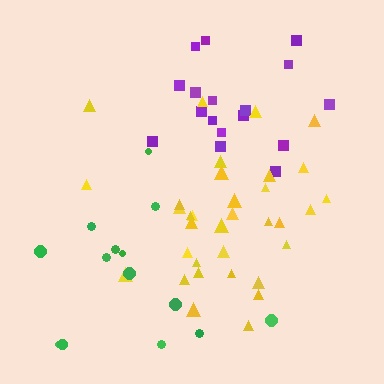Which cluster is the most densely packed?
Yellow.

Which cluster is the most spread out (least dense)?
Green.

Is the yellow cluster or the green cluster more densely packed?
Yellow.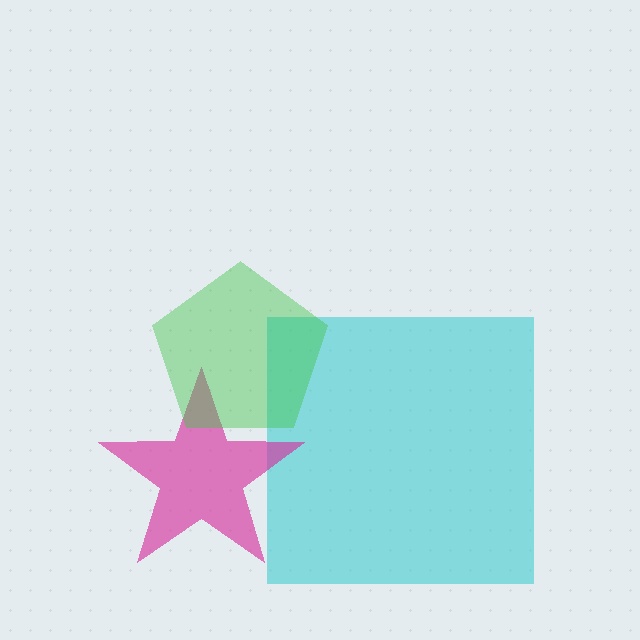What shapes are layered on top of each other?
The layered shapes are: a cyan square, a magenta star, a green pentagon.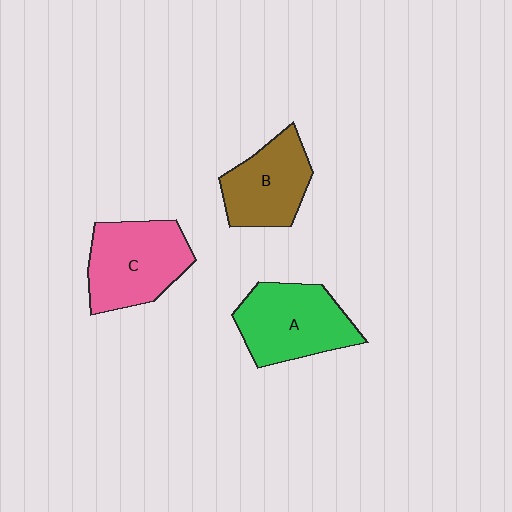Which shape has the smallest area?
Shape B (brown).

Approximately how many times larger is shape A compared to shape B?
Approximately 1.2 times.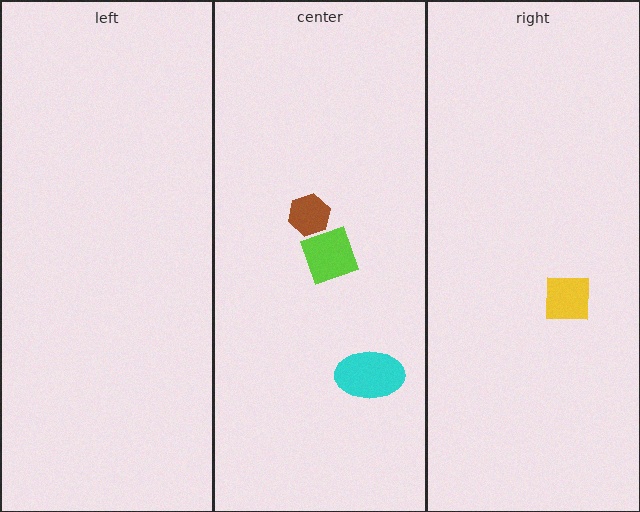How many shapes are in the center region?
3.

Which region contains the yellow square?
The right region.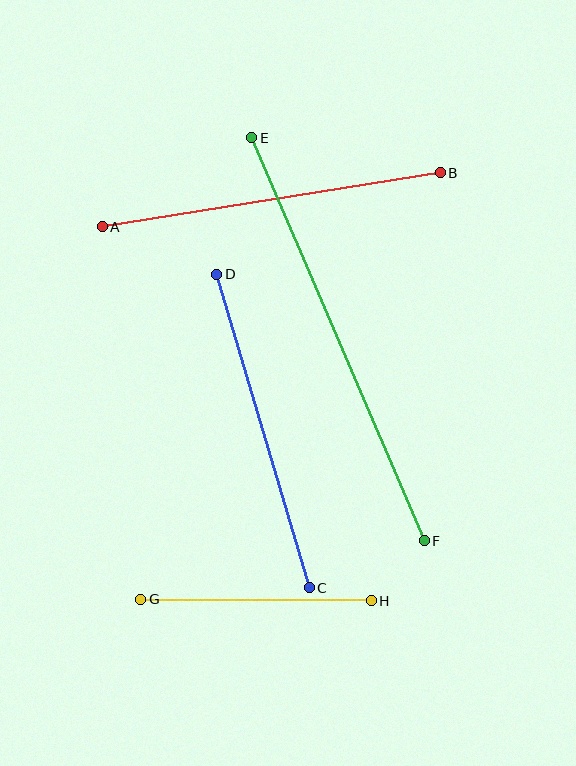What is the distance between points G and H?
The distance is approximately 231 pixels.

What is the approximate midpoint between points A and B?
The midpoint is at approximately (271, 200) pixels.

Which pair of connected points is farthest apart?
Points E and F are farthest apart.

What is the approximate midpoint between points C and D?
The midpoint is at approximately (263, 431) pixels.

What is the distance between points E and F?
The distance is approximately 438 pixels.